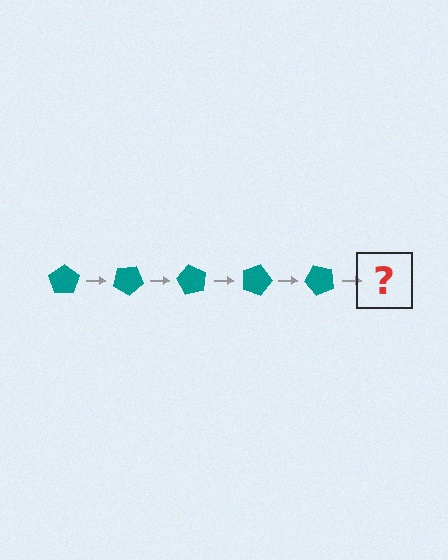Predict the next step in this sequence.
The next step is a teal pentagon rotated 150 degrees.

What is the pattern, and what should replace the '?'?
The pattern is that the pentagon rotates 30 degrees each step. The '?' should be a teal pentagon rotated 150 degrees.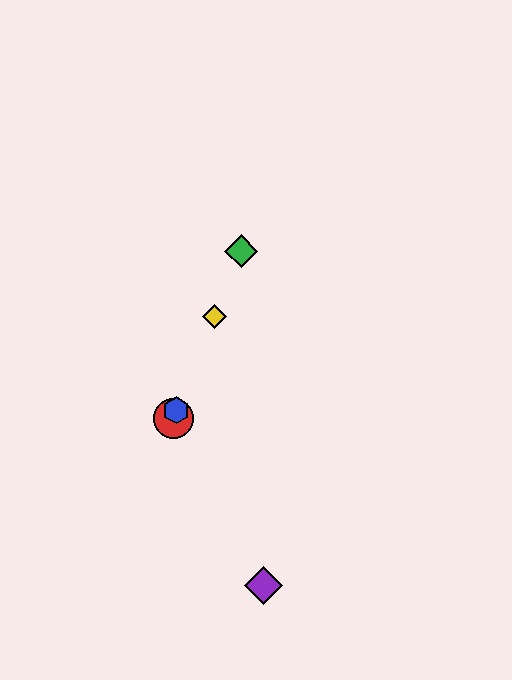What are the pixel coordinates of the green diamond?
The green diamond is at (241, 251).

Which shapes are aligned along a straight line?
The red circle, the blue hexagon, the green diamond, the yellow diamond are aligned along a straight line.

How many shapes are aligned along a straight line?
4 shapes (the red circle, the blue hexagon, the green diamond, the yellow diamond) are aligned along a straight line.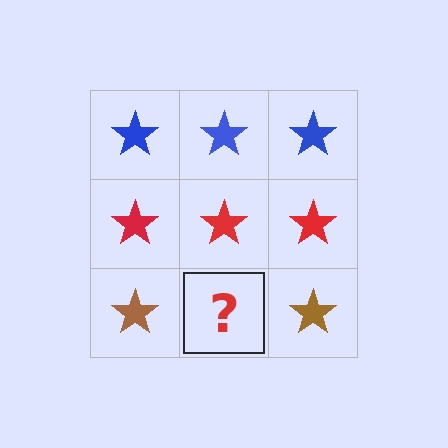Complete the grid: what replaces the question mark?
The question mark should be replaced with a brown star.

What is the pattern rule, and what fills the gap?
The rule is that each row has a consistent color. The gap should be filled with a brown star.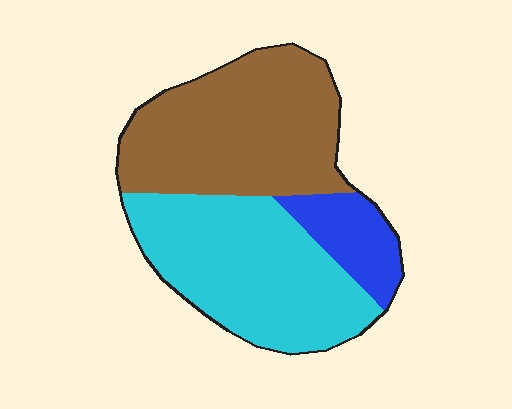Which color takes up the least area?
Blue, at roughly 15%.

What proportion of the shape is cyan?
Cyan takes up between a quarter and a half of the shape.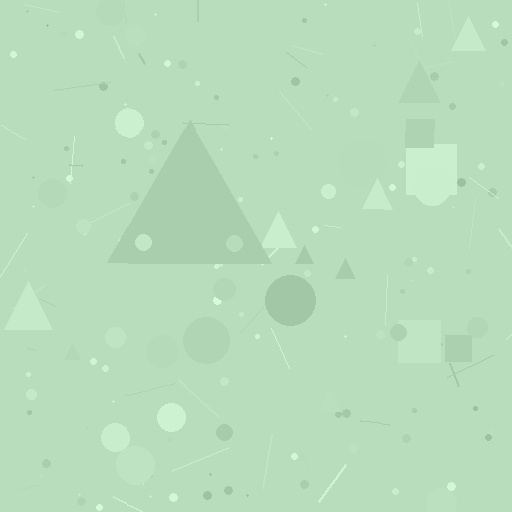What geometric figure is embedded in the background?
A triangle is embedded in the background.